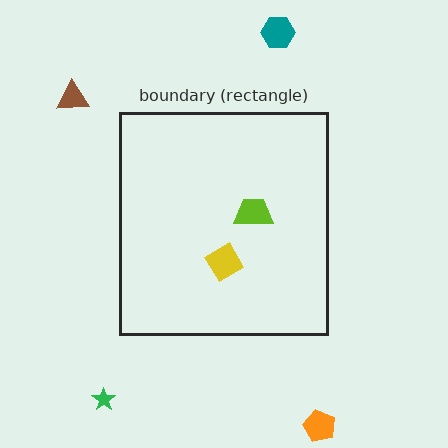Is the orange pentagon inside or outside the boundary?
Outside.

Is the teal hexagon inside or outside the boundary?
Outside.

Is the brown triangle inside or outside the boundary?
Outside.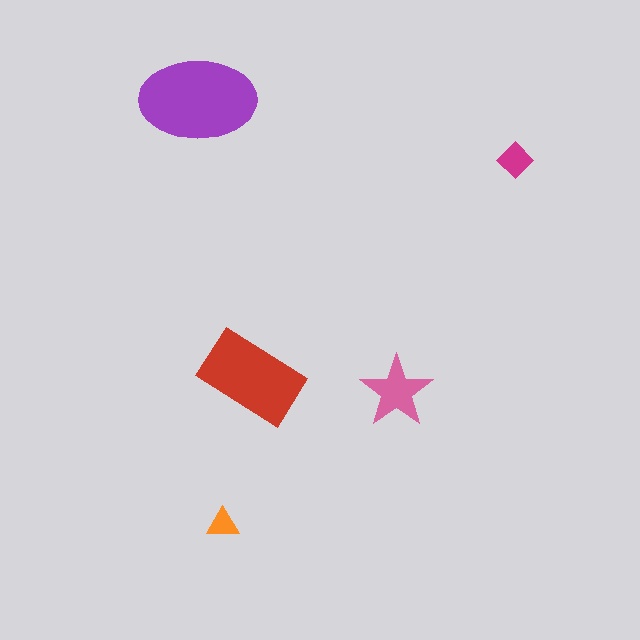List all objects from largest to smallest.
The purple ellipse, the red rectangle, the pink star, the magenta diamond, the orange triangle.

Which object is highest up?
The purple ellipse is topmost.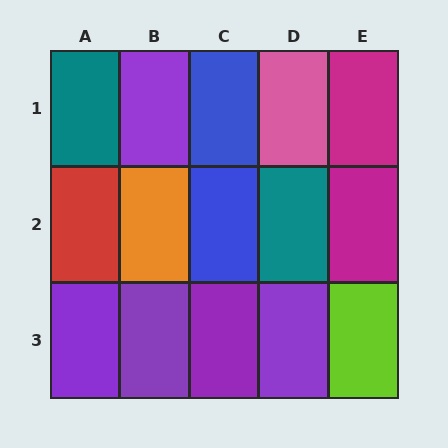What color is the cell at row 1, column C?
Blue.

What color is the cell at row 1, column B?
Purple.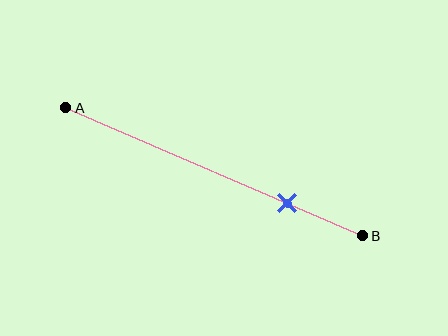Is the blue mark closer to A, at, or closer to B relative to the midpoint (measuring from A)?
The blue mark is closer to point B than the midpoint of segment AB.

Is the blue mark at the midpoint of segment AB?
No, the mark is at about 75% from A, not at the 50% midpoint.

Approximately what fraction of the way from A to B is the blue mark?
The blue mark is approximately 75% of the way from A to B.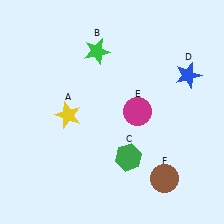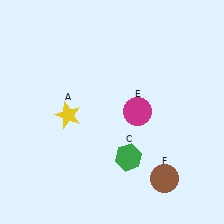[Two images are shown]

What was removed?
The blue star (D), the green star (B) were removed in Image 2.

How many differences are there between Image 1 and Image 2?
There are 2 differences between the two images.